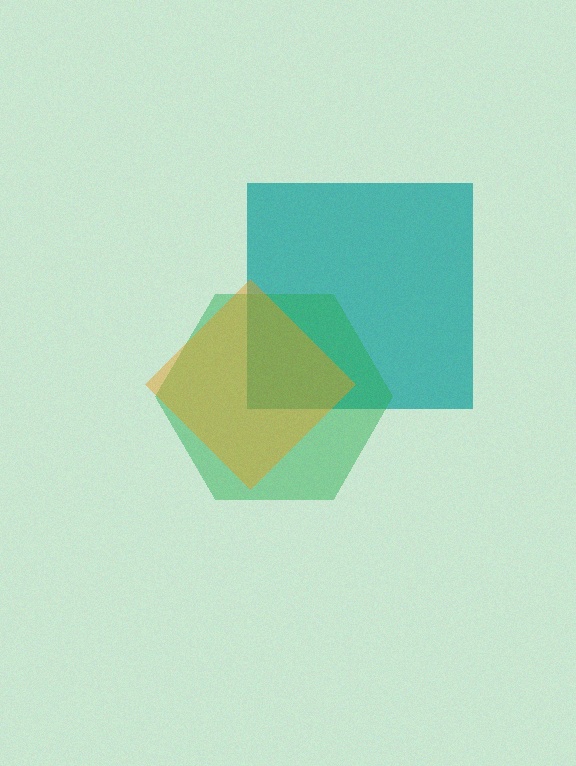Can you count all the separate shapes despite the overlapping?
Yes, there are 3 separate shapes.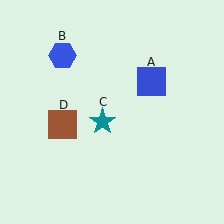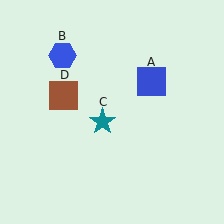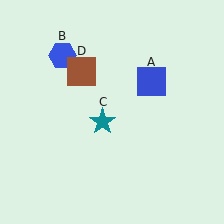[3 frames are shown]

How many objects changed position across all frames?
1 object changed position: brown square (object D).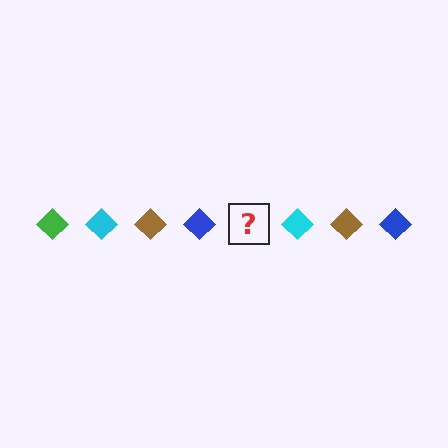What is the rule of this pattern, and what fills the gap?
The rule is that the pattern cycles through green, cyan, brown, blue diamonds. The gap should be filled with a green diamond.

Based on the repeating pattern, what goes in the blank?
The blank should be a green diamond.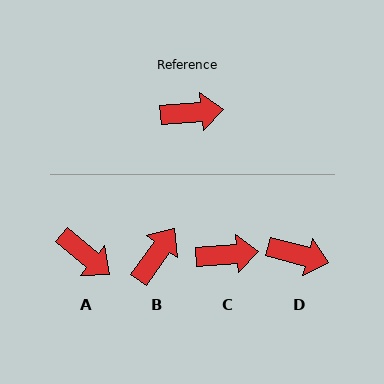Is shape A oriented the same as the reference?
No, it is off by about 44 degrees.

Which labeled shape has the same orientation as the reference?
C.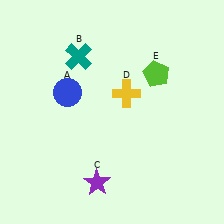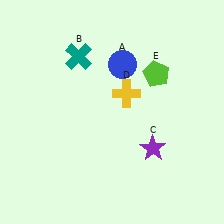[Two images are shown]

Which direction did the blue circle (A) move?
The blue circle (A) moved right.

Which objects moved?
The objects that moved are: the blue circle (A), the purple star (C).